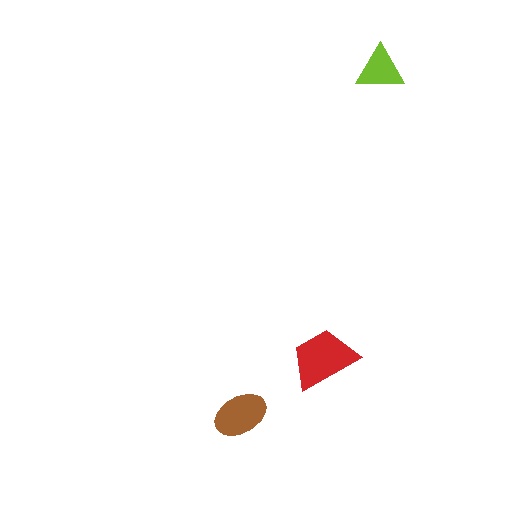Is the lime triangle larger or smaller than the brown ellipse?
Smaller.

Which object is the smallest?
The lime triangle.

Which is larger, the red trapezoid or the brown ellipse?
The red trapezoid.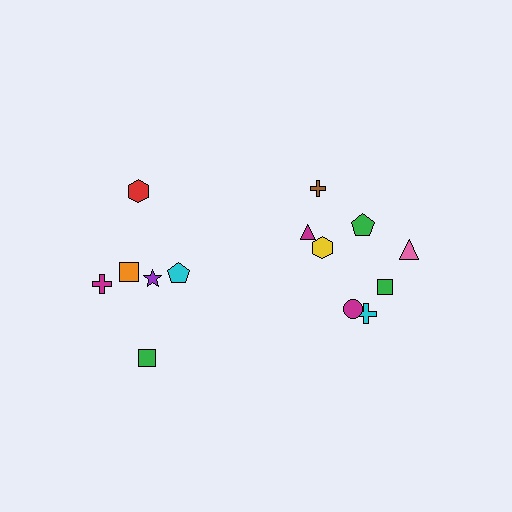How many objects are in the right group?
There are 8 objects.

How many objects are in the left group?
There are 6 objects.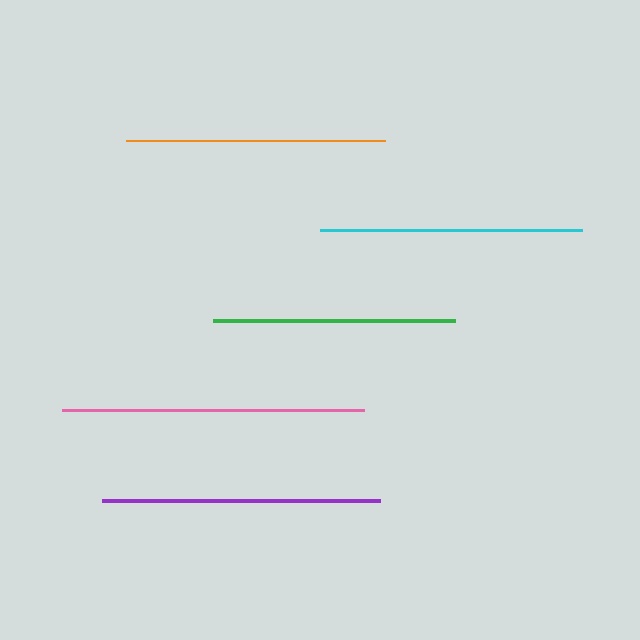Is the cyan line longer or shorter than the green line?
The cyan line is longer than the green line.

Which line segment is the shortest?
The green line is the shortest at approximately 242 pixels.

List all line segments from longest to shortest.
From longest to shortest: pink, purple, cyan, orange, green.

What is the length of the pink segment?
The pink segment is approximately 302 pixels long.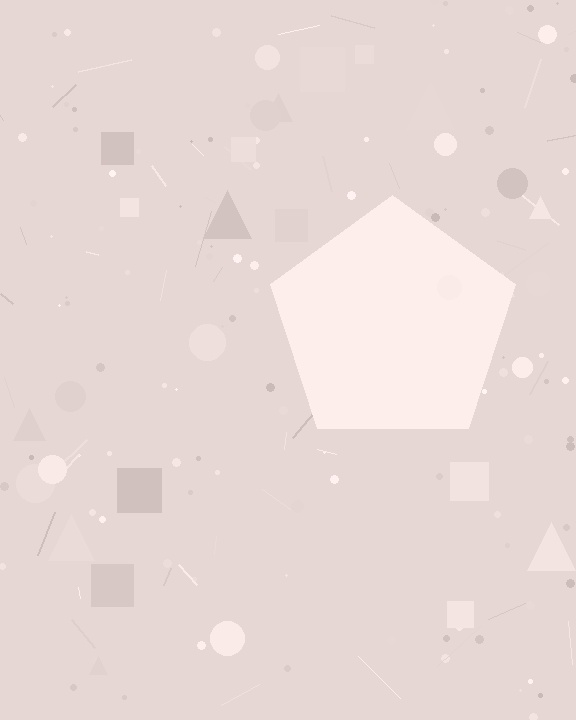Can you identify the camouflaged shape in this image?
The camouflaged shape is a pentagon.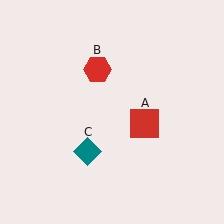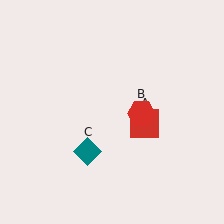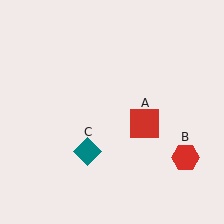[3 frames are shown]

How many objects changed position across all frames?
1 object changed position: red hexagon (object B).